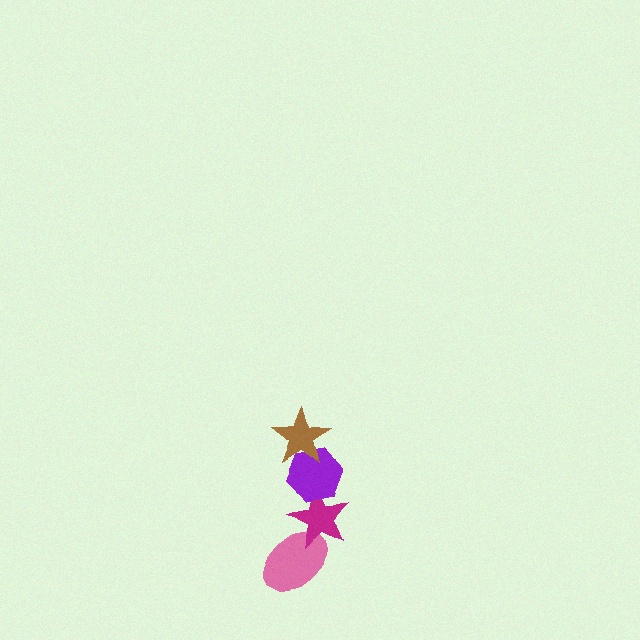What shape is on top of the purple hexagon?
The brown star is on top of the purple hexagon.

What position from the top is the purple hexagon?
The purple hexagon is 2nd from the top.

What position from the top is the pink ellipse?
The pink ellipse is 4th from the top.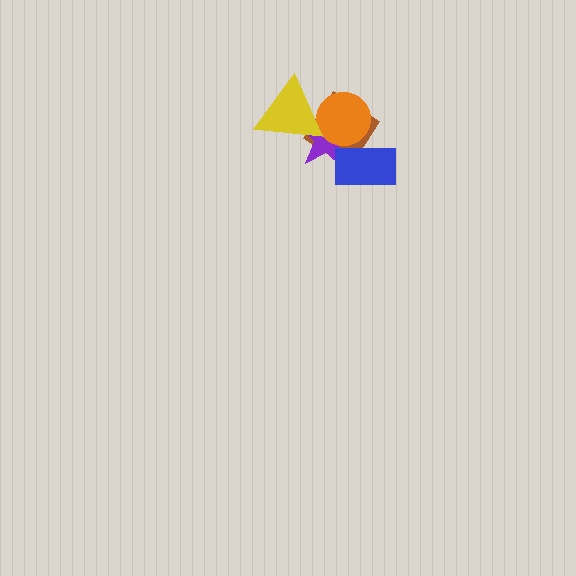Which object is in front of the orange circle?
The yellow triangle is in front of the orange circle.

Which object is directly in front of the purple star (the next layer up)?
The orange circle is directly in front of the purple star.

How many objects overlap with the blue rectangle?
2 objects overlap with the blue rectangle.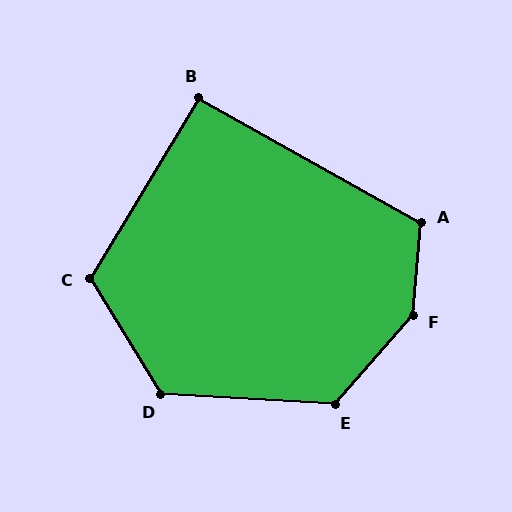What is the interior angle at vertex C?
Approximately 117 degrees (obtuse).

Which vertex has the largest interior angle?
F, at approximately 143 degrees.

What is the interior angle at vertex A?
Approximately 115 degrees (obtuse).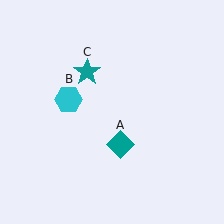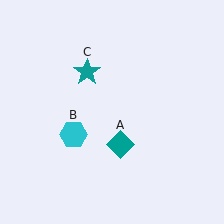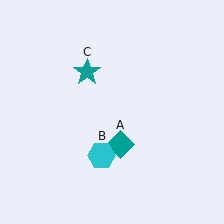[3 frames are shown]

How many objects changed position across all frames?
1 object changed position: cyan hexagon (object B).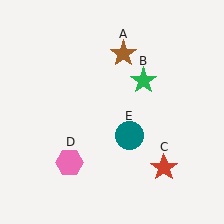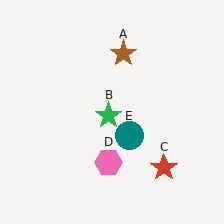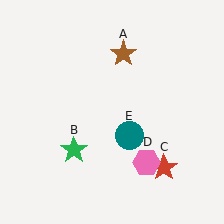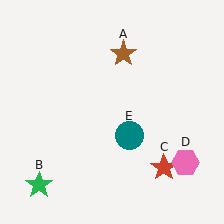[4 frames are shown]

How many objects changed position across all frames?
2 objects changed position: green star (object B), pink hexagon (object D).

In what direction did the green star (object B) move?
The green star (object B) moved down and to the left.